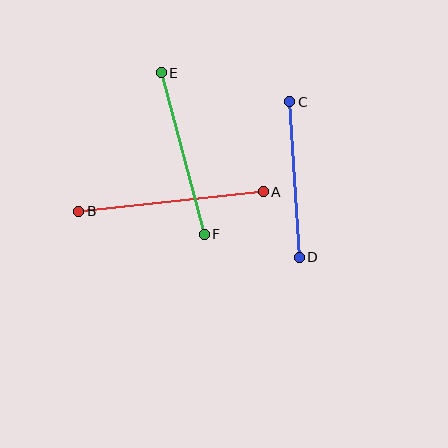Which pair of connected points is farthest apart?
Points A and B are farthest apart.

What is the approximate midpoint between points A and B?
The midpoint is at approximately (171, 202) pixels.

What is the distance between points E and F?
The distance is approximately 167 pixels.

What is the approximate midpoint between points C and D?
The midpoint is at approximately (294, 179) pixels.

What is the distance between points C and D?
The distance is approximately 156 pixels.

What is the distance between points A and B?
The distance is approximately 186 pixels.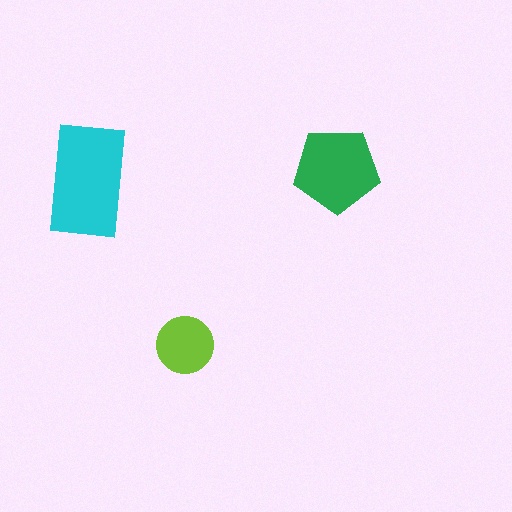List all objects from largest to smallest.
The cyan rectangle, the green pentagon, the lime circle.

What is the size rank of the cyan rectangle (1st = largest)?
1st.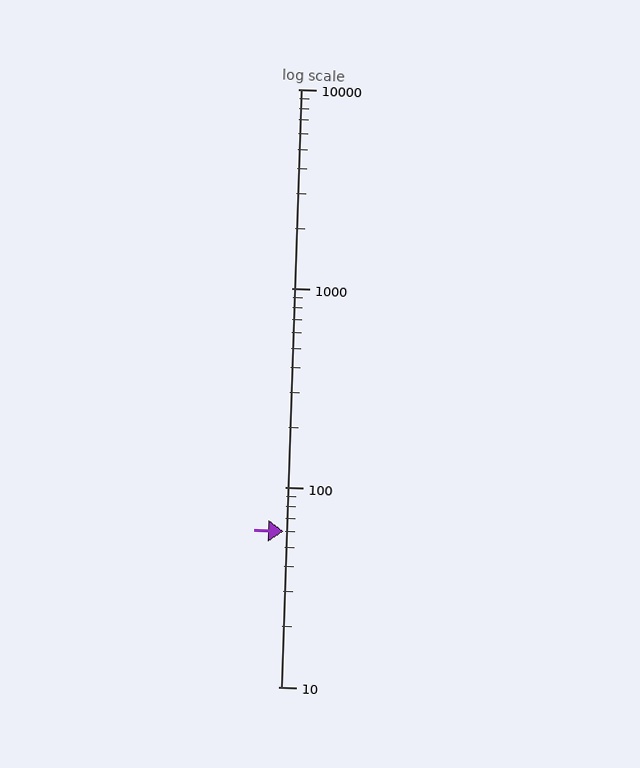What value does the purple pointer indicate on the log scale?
The pointer indicates approximately 60.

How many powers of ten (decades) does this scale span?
The scale spans 3 decades, from 10 to 10000.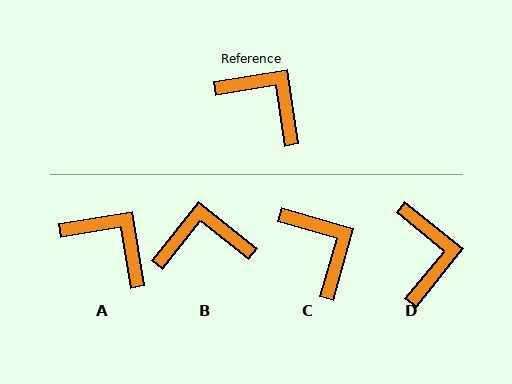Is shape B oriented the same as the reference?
No, it is off by about 43 degrees.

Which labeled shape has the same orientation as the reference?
A.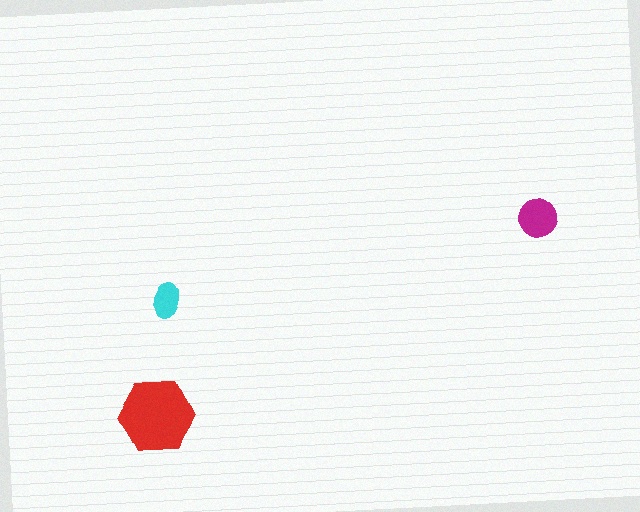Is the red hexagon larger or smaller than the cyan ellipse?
Larger.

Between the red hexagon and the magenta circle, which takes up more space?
The red hexagon.